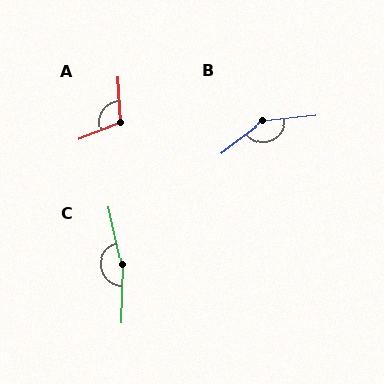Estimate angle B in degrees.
Approximately 148 degrees.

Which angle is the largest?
C, at approximately 166 degrees.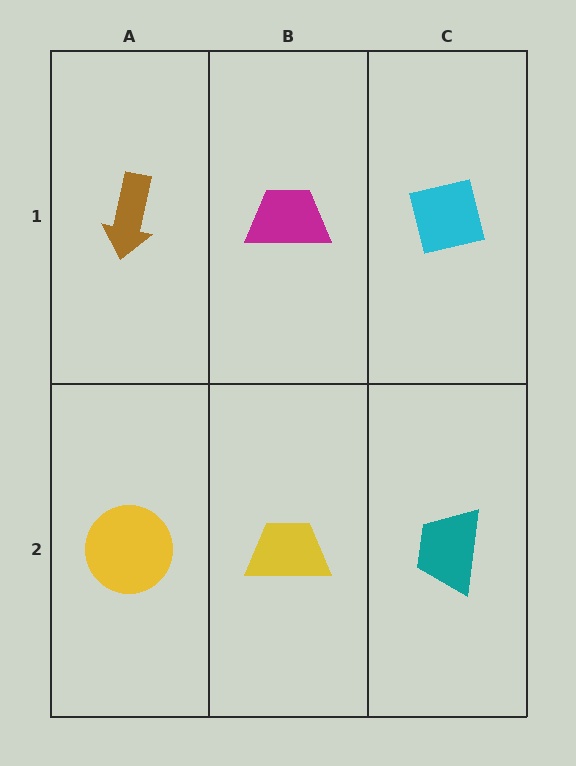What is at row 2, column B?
A yellow trapezoid.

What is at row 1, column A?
A brown arrow.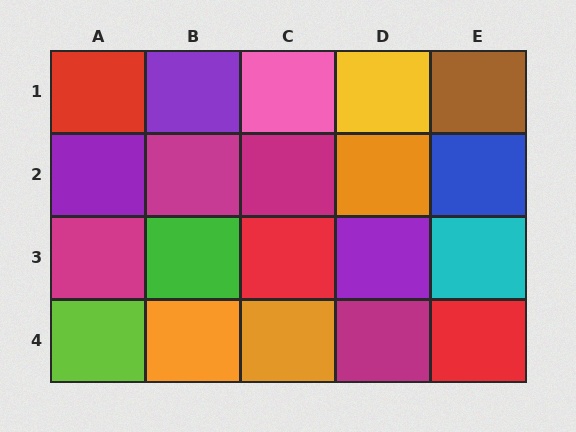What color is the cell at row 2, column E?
Blue.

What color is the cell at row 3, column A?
Magenta.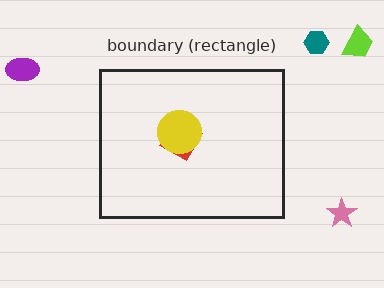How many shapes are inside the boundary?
2 inside, 4 outside.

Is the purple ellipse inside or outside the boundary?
Outside.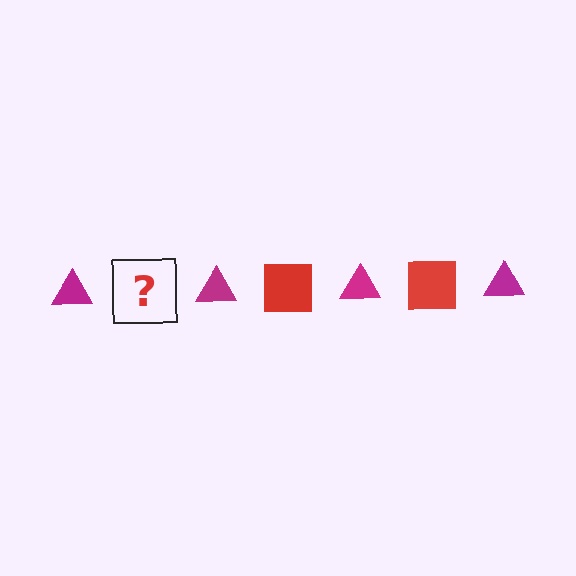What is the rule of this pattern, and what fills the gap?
The rule is that the pattern alternates between magenta triangle and red square. The gap should be filled with a red square.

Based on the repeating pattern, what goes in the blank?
The blank should be a red square.